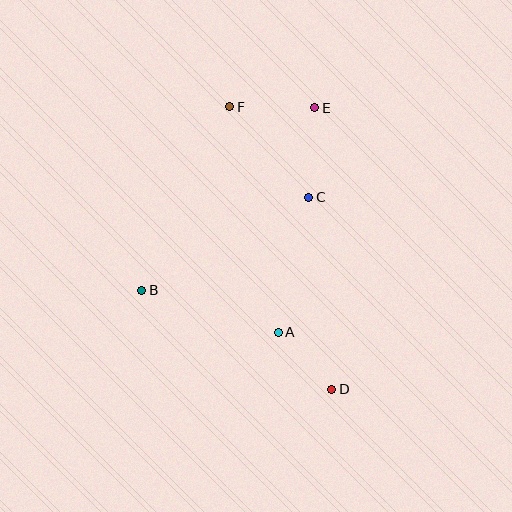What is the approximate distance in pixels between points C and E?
The distance between C and E is approximately 89 pixels.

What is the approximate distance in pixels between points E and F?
The distance between E and F is approximately 85 pixels.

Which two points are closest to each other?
Points A and D are closest to each other.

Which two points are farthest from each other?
Points D and F are farthest from each other.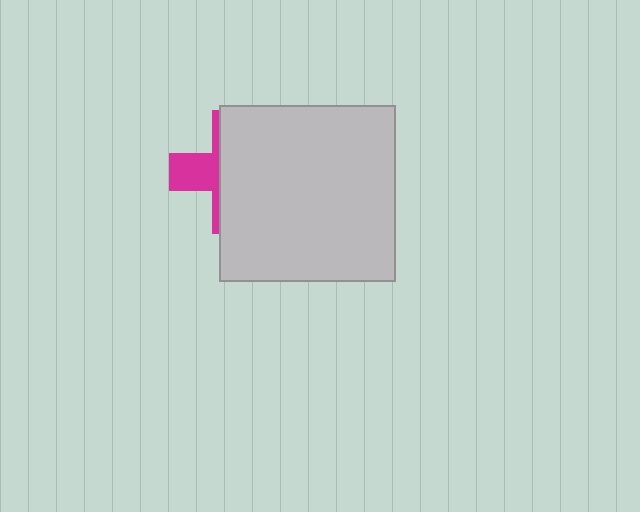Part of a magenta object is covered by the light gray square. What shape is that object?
It is a cross.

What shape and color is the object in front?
The object in front is a light gray square.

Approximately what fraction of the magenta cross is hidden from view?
Roughly 68% of the magenta cross is hidden behind the light gray square.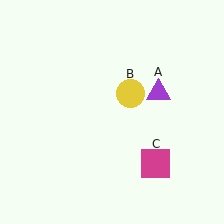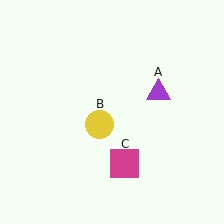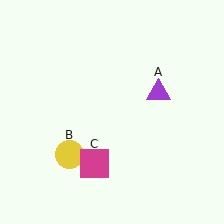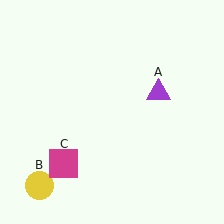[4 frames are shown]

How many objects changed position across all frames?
2 objects changed position: yellow circle (object B), magenta square (object C).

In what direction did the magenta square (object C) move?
The magenta square (object C) moved left.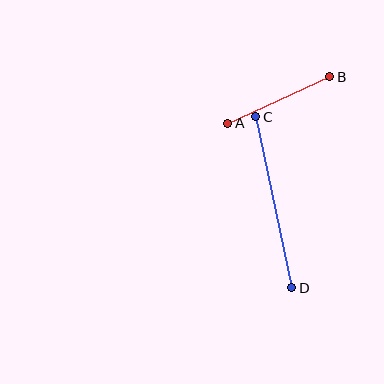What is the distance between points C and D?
The distance is approximately 174 pixels.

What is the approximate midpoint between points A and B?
The midpoint is at approximately (279, 100) pixels.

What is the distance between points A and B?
The distance is approximately 112 pixels.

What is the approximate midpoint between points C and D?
The midpoint is at approximately (274, 202) pixels.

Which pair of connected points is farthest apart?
Points C and D are farthest apart.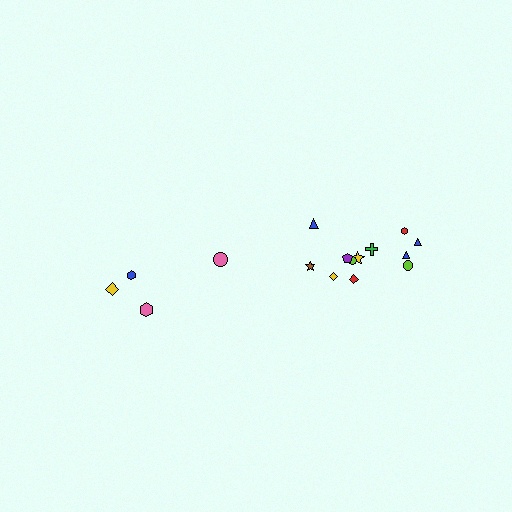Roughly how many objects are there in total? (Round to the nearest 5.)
Roughly 15 objects in total.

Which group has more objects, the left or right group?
The right group.